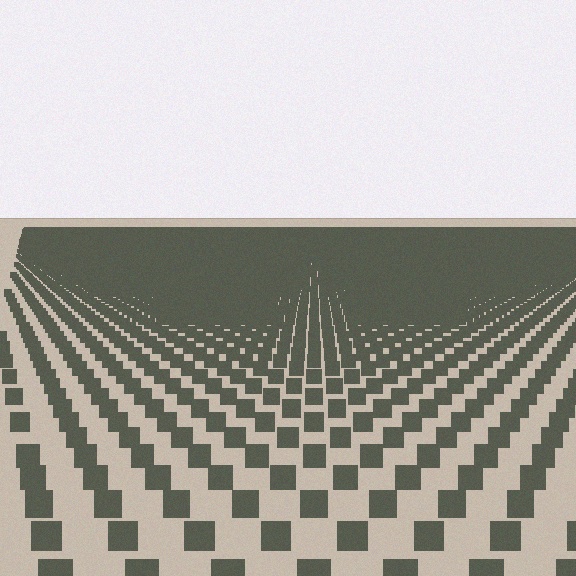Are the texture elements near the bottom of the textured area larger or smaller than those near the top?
Larger. Near the bottom, elements are closer to the viewer and appear at a bigger on-screen size.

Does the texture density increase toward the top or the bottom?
Density increases toward the top.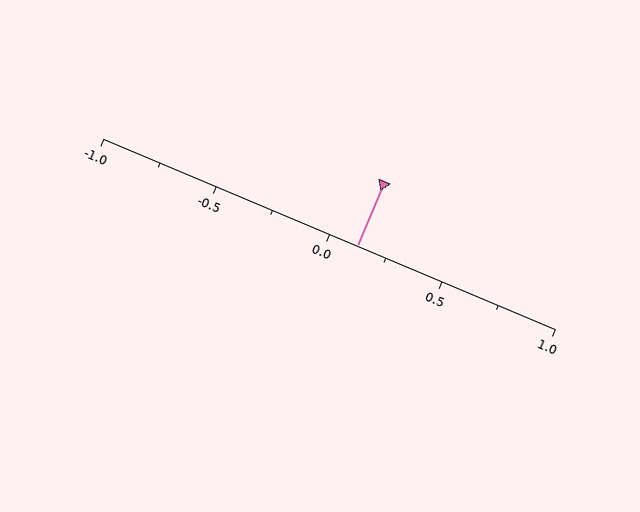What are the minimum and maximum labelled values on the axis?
The axis runs from -1.0 to 1.0.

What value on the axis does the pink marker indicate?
The marker indicates approximately 0.12.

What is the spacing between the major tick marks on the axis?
The major ticks are spaced 0.5 apart.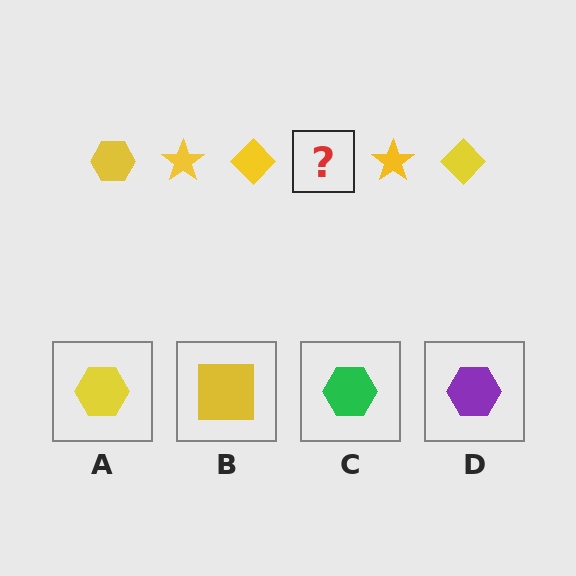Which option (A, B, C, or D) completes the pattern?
A.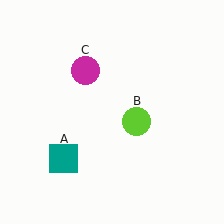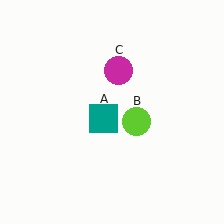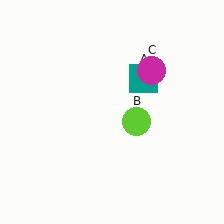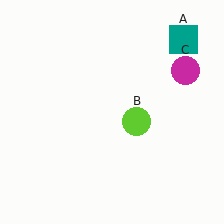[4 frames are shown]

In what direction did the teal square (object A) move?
The teal square (object A) moved up and to the right.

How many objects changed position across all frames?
2 objects changed position: teal square (object A), magenta circle (object C).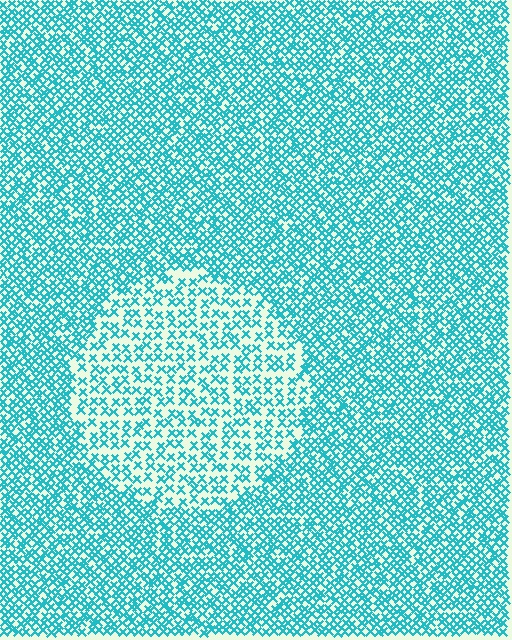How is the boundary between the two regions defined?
The boundary is defined by a change in element density (approximately 1.9x ratio). All elements are the same color, size, and shape.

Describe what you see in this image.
The image contains small cyan elements arranged at two different densities. A circle-shaped region is visible where the elements are less densely packed than the surrounding area.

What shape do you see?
I see a circle.